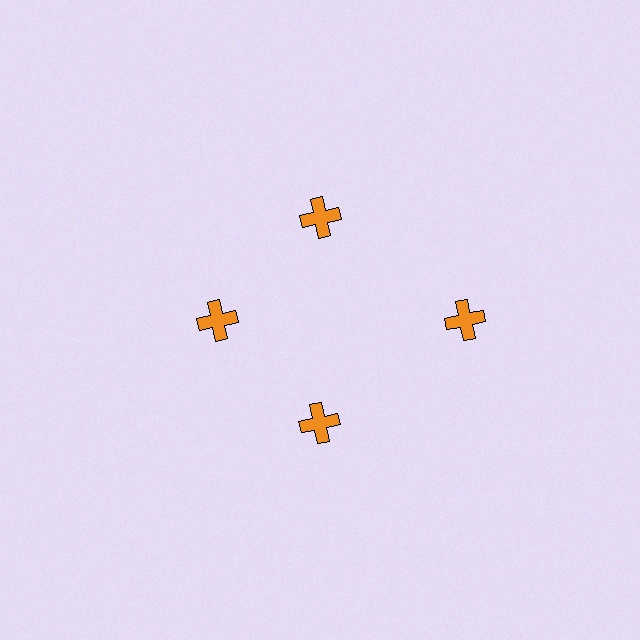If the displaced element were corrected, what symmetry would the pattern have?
It would have 4-fold rotational symmetry — the pattern would map onto itself every 90 degrees.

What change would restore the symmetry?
The symmetry would be restored by moving it inward, back onto the ring so that all 4 crosses sit at equal angles and equal distance from the center.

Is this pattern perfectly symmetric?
No. The 4 orange crosses are arranged in a ring, but one element near the 3 o'clock position is pushed outward from the center, breaking the 4-fold rotational symmetry.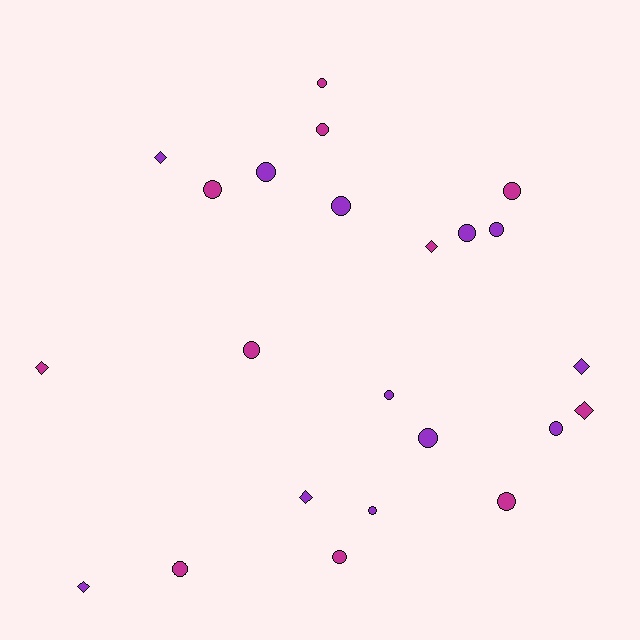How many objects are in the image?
There are 23 objects.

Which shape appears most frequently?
Circle, with 16 objects.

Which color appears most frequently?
Purple, with 12 objects.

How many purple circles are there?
There are 8 purple circles.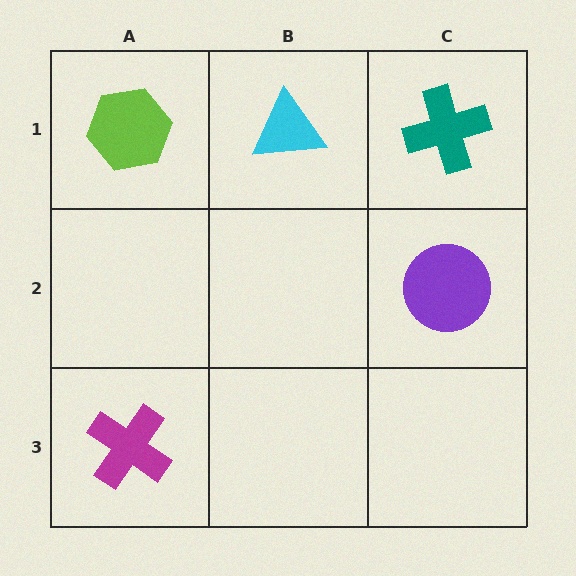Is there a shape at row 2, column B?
No, that cell is empty.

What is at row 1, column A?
A lime hexagon.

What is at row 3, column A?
A magenta cross.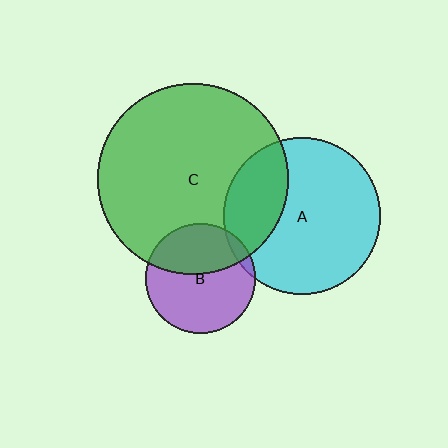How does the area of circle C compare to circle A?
Approximately 1.5 times.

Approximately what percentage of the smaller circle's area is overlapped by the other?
Approximately 40%.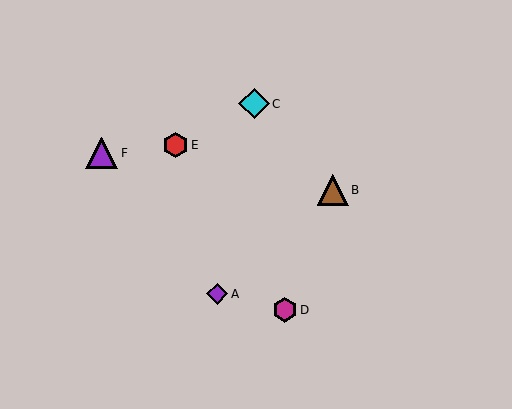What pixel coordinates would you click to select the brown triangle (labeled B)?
Click at (333, 190) to select the brown triangle B.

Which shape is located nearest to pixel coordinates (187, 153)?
The red hexagon (labeled E) at (175, 145) is nearest to that location.